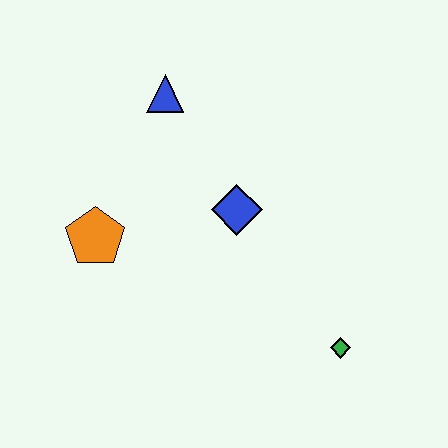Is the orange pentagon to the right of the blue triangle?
No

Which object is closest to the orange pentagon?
The blue diamond is closest to the orange pentagon.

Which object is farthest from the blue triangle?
The green diamond is farthest from the blue triangle.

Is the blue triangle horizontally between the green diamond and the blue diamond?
No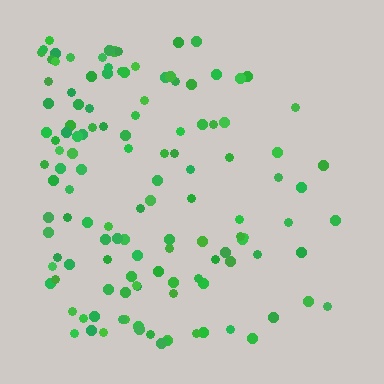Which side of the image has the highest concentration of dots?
The left.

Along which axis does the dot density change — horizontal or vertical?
Horizontal.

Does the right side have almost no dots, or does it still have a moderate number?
Still a moderate number, just noticeably fewer than the left.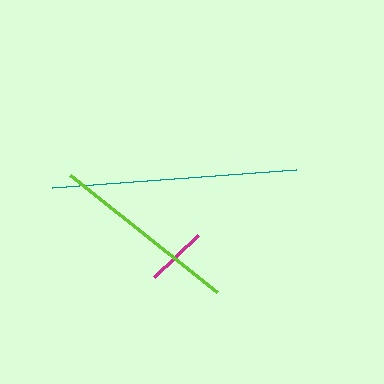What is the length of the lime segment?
The lime segment is approximately 188 pixels long.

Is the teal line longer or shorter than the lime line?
The teal line is longer than the lime line.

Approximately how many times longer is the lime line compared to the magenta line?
The lime line is approximately 3.1 times the length of the magenta line.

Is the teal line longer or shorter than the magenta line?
The teal line is longer than the magenta line.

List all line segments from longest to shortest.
From longest to shortest: teal, lime, magenta.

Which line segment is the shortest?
The magenta line is the shortest at approximately 61 pixels.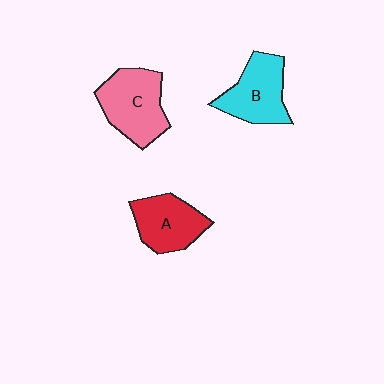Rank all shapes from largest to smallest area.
From largest to smallest: C (pink), B (cyan), A (red).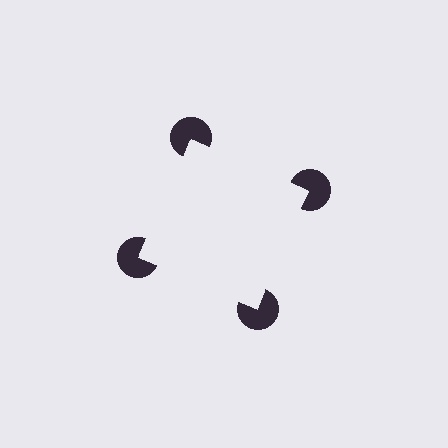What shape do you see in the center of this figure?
An illusory square — its edges are inferred from the aligned wedge cuts in the pac-man discs, not physically drawn.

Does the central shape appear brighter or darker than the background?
It typically appears slightly brighter than the background, even though no actual brightness change is drawn.